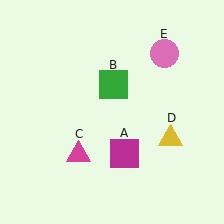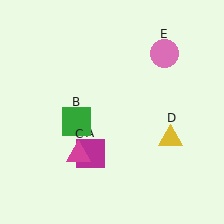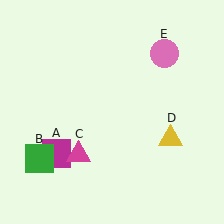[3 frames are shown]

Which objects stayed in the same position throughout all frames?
Magenta triangle (object C) and yellow triangle (object D) and pink circle (object E) remained stationary.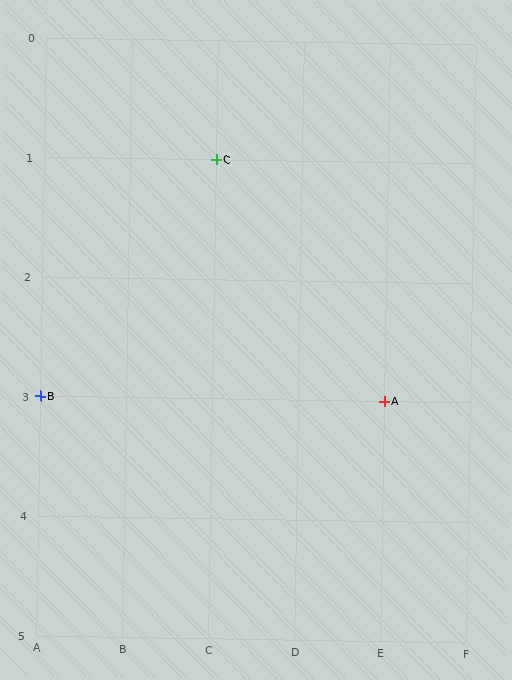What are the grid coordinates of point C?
Point C is at grid coordinates (C, 1).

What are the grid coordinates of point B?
Point B is at grid coordinates (A, 3).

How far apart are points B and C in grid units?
Points B and C are 2 columns and 2 rows apart (about 2.8 grid units diagonally).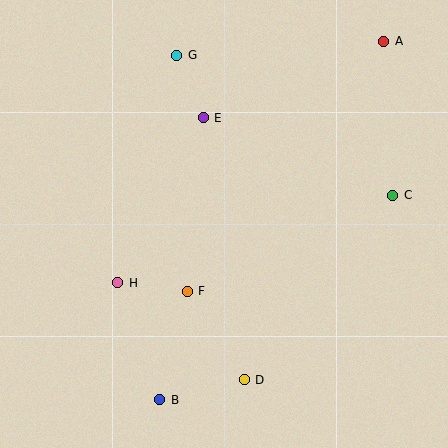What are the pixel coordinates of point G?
Point G is at (177, 55).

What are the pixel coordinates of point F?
Point F is at (187, 291).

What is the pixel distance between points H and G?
The distance between H and G is 235 pixels.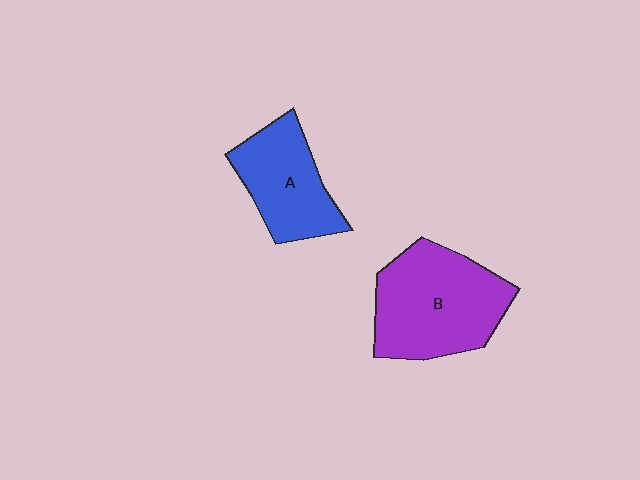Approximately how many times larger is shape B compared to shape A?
Approximately 1.4 times.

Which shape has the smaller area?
Shape A (blue).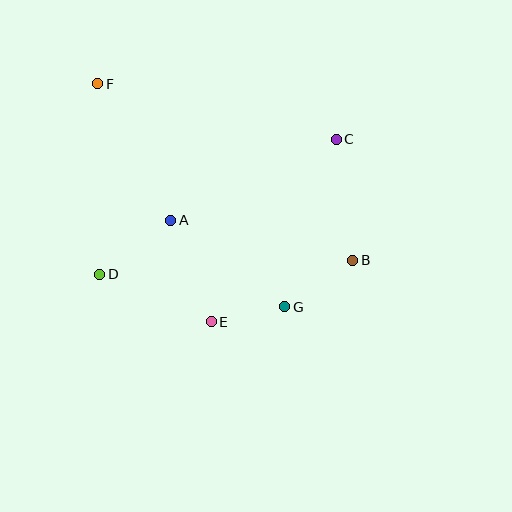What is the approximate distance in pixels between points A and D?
The distance between A and D is approximately 89 pixels.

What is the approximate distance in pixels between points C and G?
The distance between C and G is approximately 175 pixels.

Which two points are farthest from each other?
Points B and F are farthest from each other.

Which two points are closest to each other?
Points E and G are closest to each other.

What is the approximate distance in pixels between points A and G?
The distance between A and G is approximately 143 pixels.